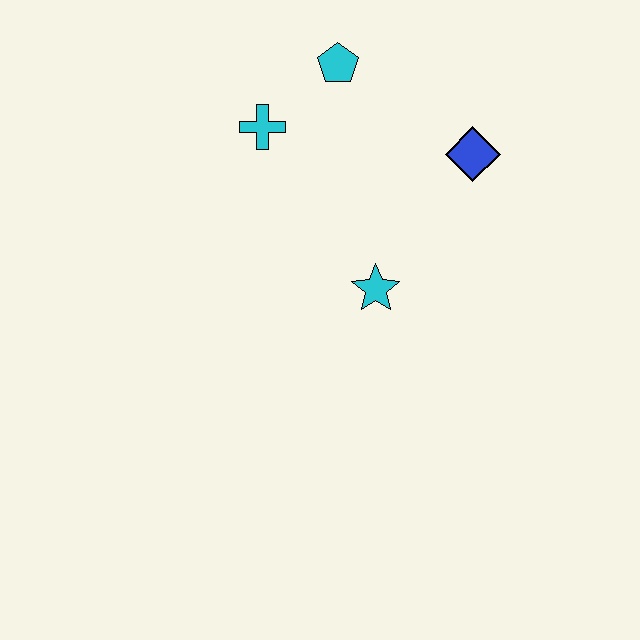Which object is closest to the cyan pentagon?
The cyan cross is closest to the cyan pentagon.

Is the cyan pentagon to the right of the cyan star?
No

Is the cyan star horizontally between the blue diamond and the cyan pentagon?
Yes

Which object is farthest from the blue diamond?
The cyan cross is farthest from the blue diamond.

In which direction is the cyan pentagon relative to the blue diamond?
The cyan pentagon is to the left of the blue diamond.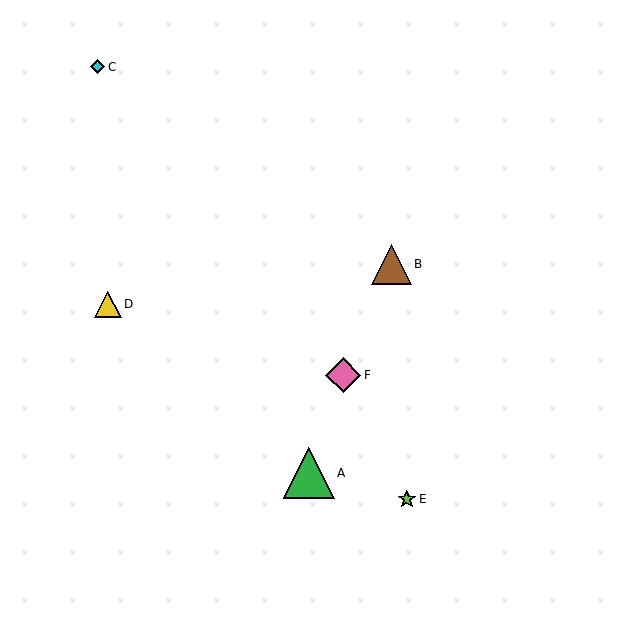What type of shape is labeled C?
Shape C is a cyan diamond.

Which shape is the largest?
The green triangle (labeled A) is the largest.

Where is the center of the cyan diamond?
The center of the cyan diamond is at (98, 67).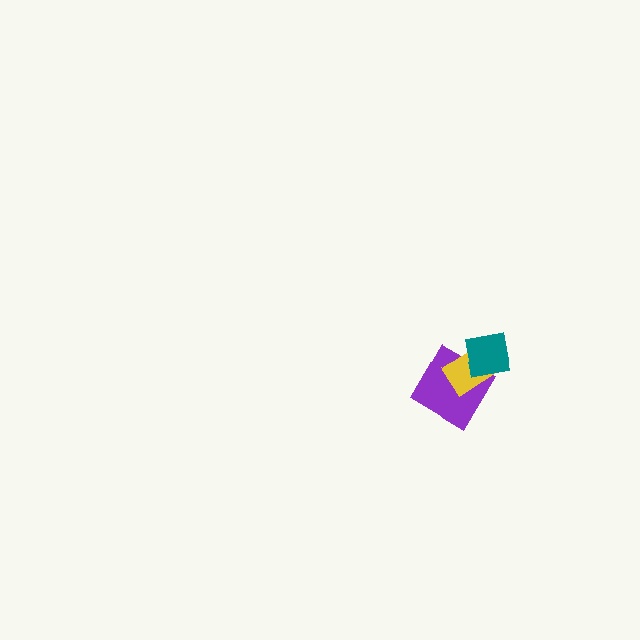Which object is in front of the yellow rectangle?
The teal square is in front of the yellow rectangle.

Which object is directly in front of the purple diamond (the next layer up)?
The yellow rectangle is directly in front of the purple diamond.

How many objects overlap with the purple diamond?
2 objects overlap with the purple diamond.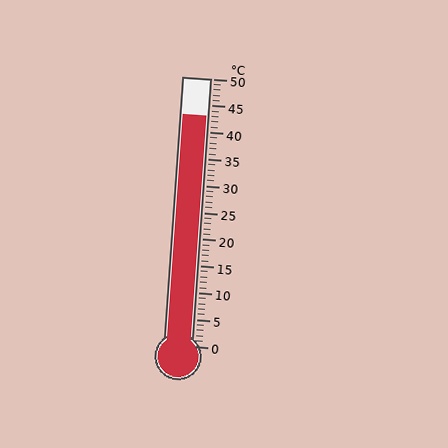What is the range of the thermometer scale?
The thermometer scale ranges from 0°C to 50°C.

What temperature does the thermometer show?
The thermometer shows approximately 43°C.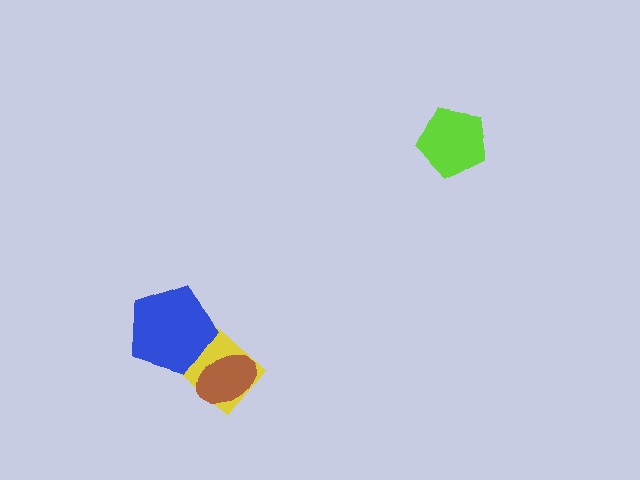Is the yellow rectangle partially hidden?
Yes, it is partially covered by another shape.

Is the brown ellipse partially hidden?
No, no other shape covers it.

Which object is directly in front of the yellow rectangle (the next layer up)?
The blue pentagon is directly in front of the yellow rectangle.